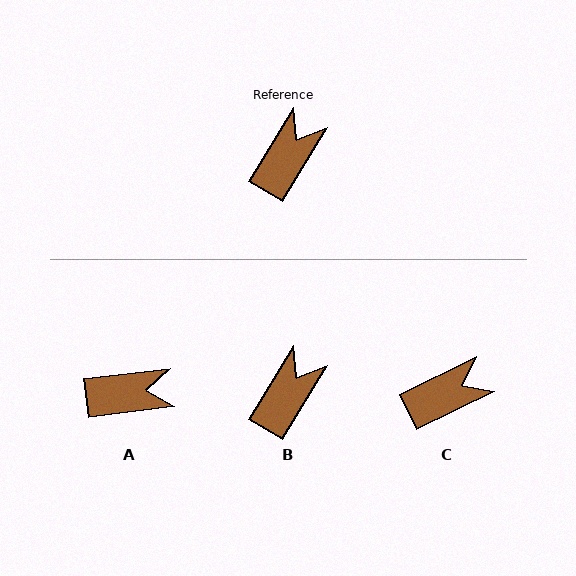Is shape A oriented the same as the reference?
No, it is off by about 52 degrees.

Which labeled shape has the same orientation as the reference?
B.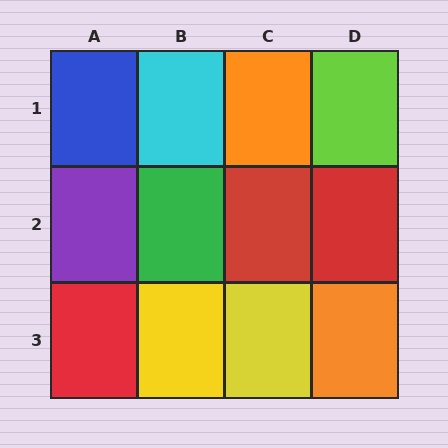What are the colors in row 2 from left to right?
Purple, green, red, red.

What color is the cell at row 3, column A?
Red.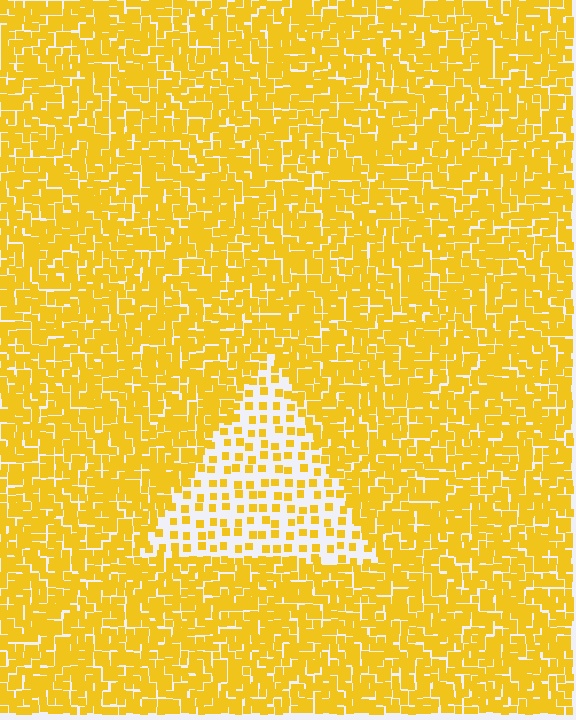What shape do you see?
I see a triangle.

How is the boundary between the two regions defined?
The boundary is defined by a change in element density (approximately 2.7x ratio). All elements are the same color, size, and shape.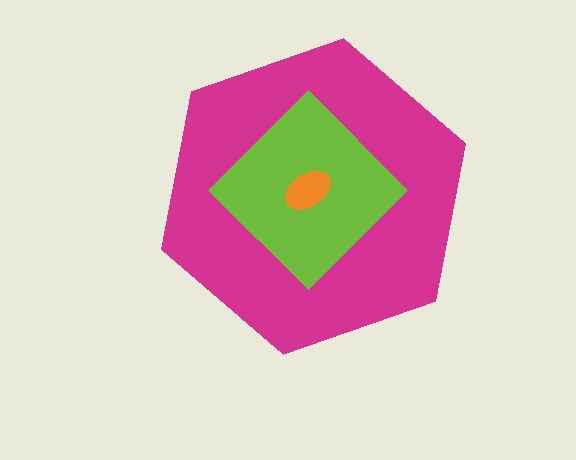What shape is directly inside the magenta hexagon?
The lime diamond.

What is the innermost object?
The orange ellipse.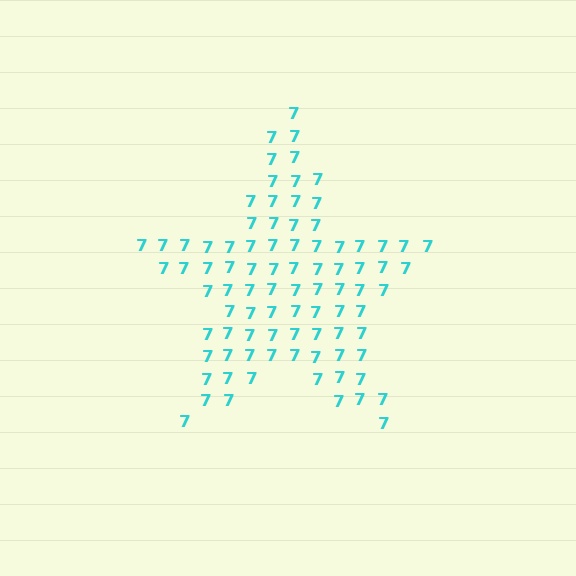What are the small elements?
The small elements are digit 7's.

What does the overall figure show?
The overall figure shows a star.